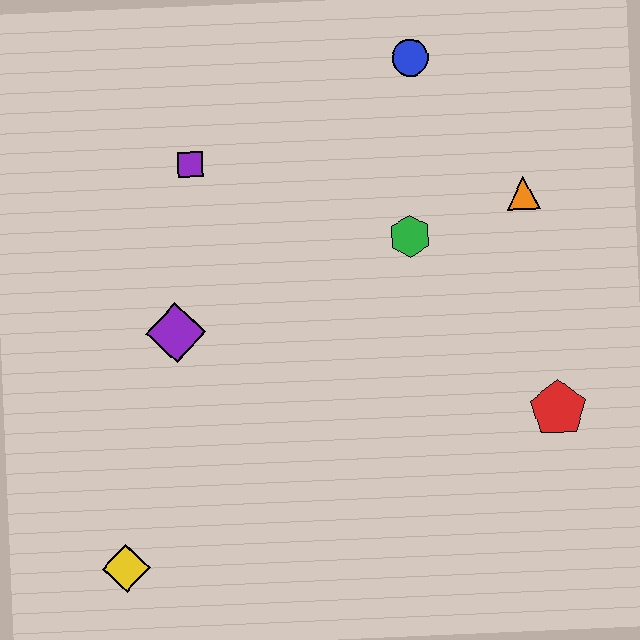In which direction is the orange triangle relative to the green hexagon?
The orange triangle is to the right of the green hexagon.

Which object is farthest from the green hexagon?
The yellow diamond is farthest from the green hexagon.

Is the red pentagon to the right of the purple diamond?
Yes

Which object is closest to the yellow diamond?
The purple diamond is closest to the yellow diamond.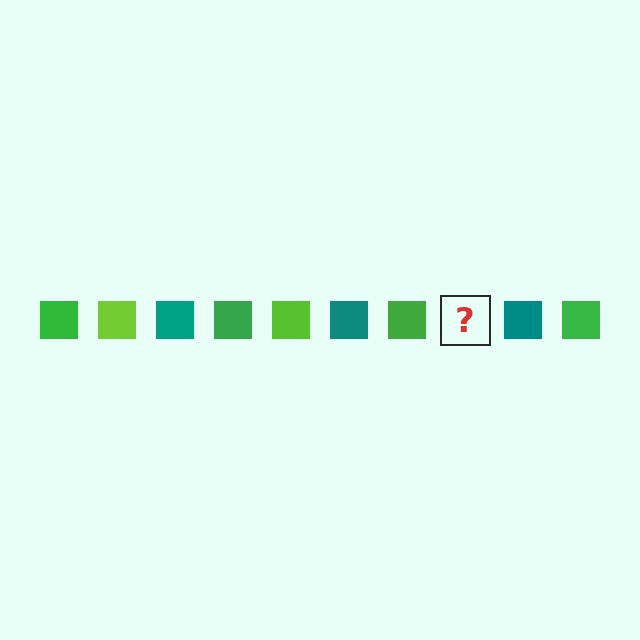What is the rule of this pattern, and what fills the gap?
The rule is that the pattern cycles through green, lime, teal squares. The gap should be filled with a lime square.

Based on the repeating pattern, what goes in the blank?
The blank should be a lime square.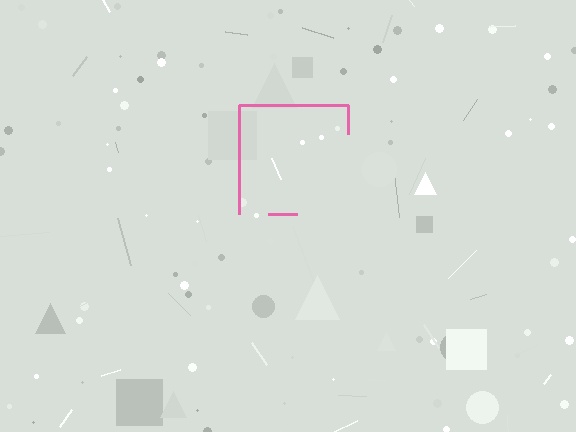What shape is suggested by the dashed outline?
The dashed outline suggests a square.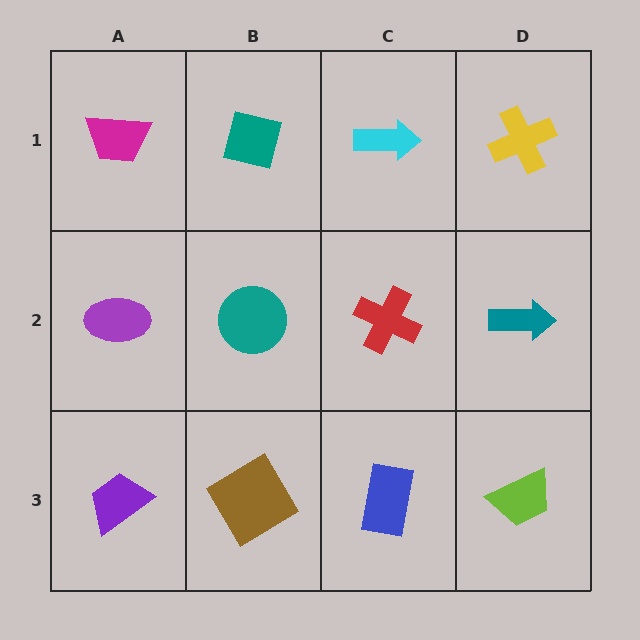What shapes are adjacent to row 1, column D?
A teal arrow (row 2, column D), a cyan arrow (row 1, column C).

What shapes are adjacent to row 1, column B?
A teal circle (row 2, column B), a magenta trapezoid (row 1, column A), a cyan arrow (row 1, column C).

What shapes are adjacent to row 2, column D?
A yellow cross (row 1, column D), a lime trapezoid (row 3, column D), a red cross (row 2, column C).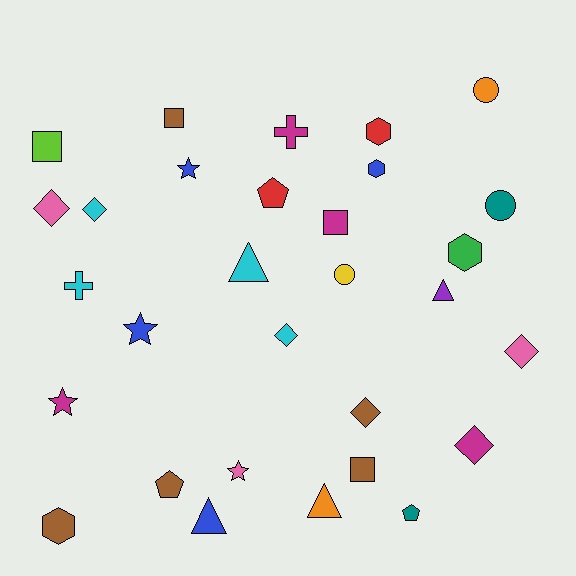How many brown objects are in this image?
There are 5 brown objects.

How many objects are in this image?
There are 30 objects.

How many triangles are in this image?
There are 4 triangles.